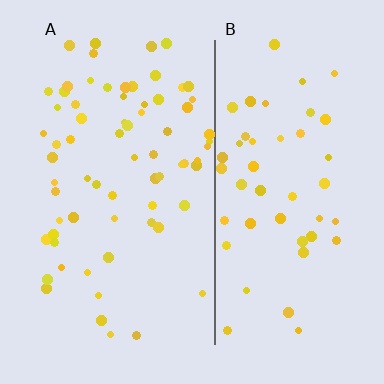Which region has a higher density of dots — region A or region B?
A (the left).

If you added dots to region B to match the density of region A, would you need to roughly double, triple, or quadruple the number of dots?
Approximately double.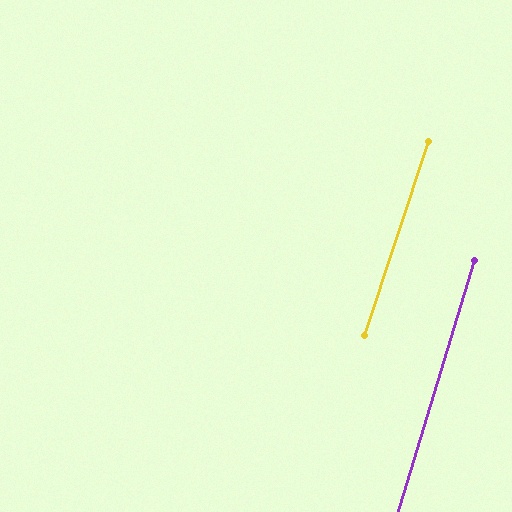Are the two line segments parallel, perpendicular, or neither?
Parallel — their directions differ by only 1.2°.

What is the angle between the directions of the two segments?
Approximately 1 degree.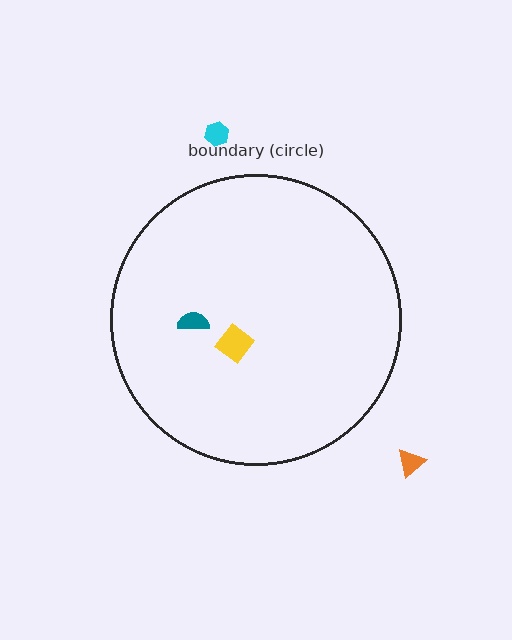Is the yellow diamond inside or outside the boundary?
Inside.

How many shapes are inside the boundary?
2 inside, 2 outside.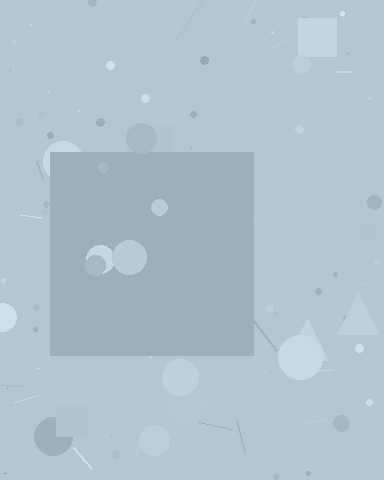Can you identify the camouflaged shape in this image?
The camouflaged shape is a square.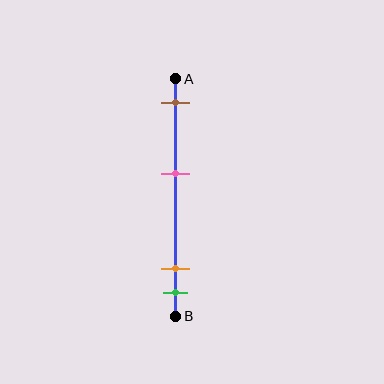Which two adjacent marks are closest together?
The orange and green marks are the closest adjacent pair.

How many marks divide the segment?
There are 4 marks dividing the segment.